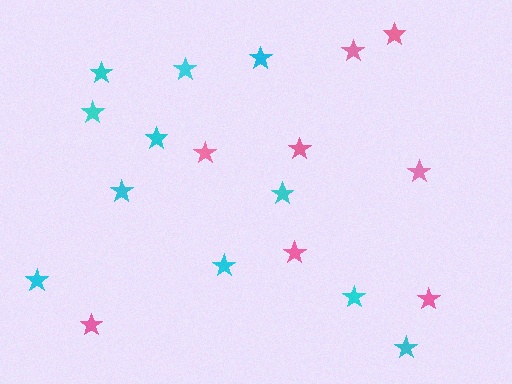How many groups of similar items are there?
There are 2 groups: one group of cyan stars (11) and one group of pink stars (8).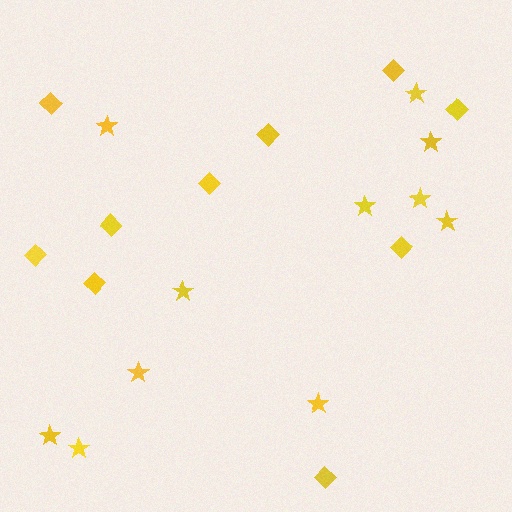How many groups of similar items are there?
There are 2 groups: one group of stars (11) and one group of diamonds (10).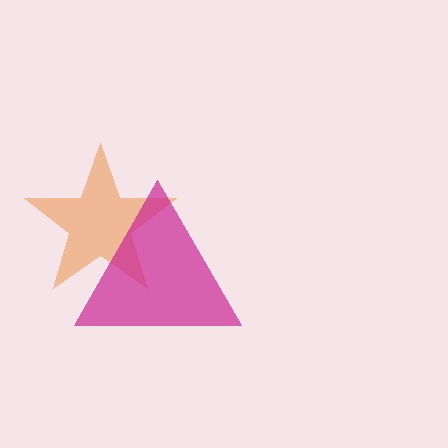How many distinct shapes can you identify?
There are 2 distinct shapes: an orange star, a magenta triangle.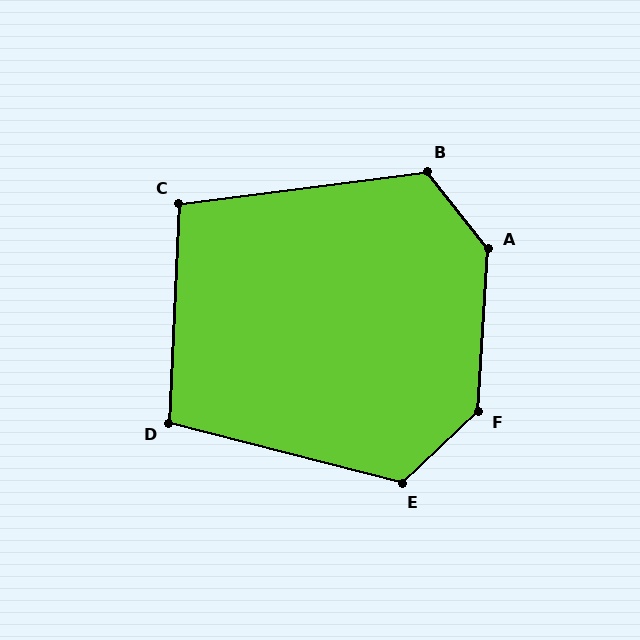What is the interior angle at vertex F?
Approximately 137 degrees (obtuse).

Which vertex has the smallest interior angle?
C, at approximately 100 degrees.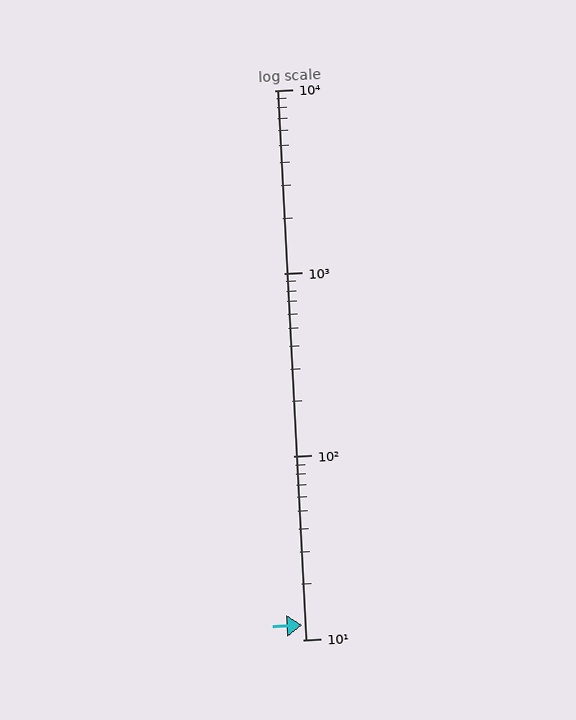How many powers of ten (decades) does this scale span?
The scale spans 3 decades, from 10 to 10000.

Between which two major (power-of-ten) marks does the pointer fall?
The pointer is between 10 and 100.